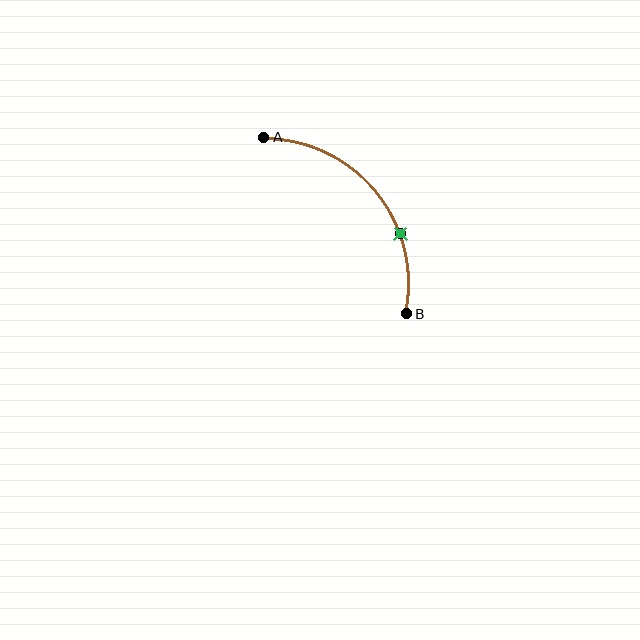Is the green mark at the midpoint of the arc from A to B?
No. The green mark lies on the arc but is closer to endpoint B. The arc midpoint would be at the point on the curve equidistant along the arc from both A and B.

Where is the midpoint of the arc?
The arc midpoint is the point on the curve farthest from the straight line joining A and B. It sits above and to the right of that line.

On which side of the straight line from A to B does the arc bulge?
The arc bulges above and to the right of the straight line connecting A and B.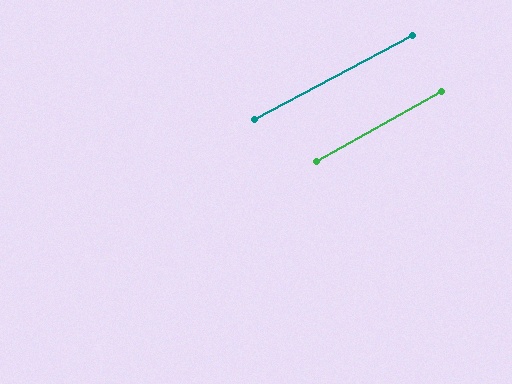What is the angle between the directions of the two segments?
Approximately 1 degree.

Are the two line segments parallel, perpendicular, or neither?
Parallel — their directions differ by only 1.2°.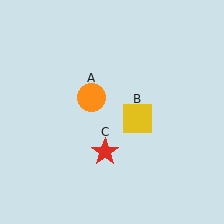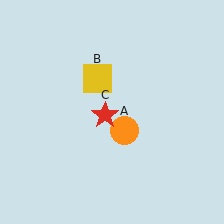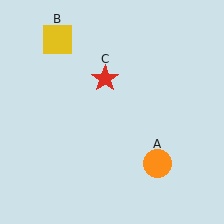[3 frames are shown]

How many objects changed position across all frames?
3 objects changed position: orange circle (object A), yellow square (object B), red star (object C).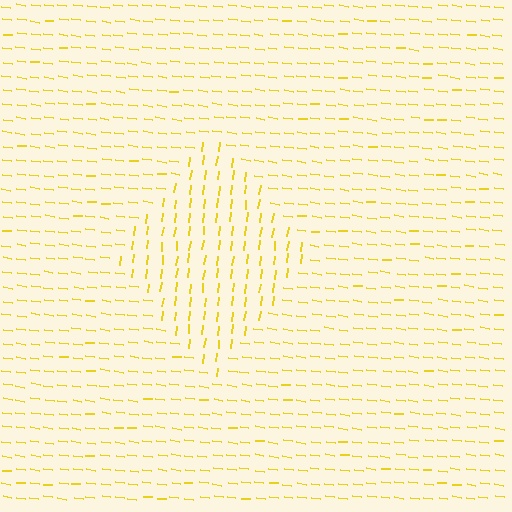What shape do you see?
I see a diamond.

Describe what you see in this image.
The image is filled with small yellow line segments. A diamond region in the image has lines oriented differently from the surrounding lines, creating a visible texture boundary.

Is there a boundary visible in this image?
Yes, there is a texture boundary formed by a change in line orientation.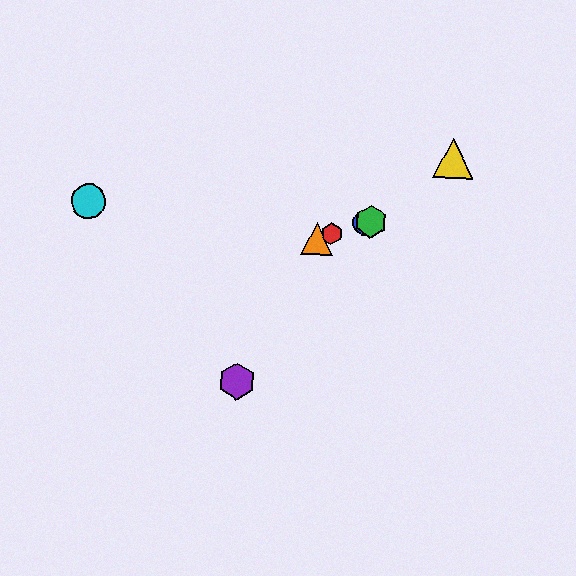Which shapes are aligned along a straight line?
The red hexagon, the blue circle, the green hexagon, the orange triangle are aligned along a straight line.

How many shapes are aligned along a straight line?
4 shapes (the red hexagon, the blue circle, the green hexagon, the orange triangle) are aligned along a straight line.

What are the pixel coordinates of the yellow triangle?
The yellow triangle is at (453, 158).